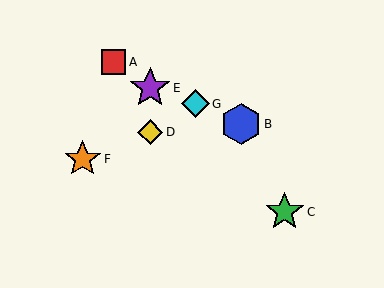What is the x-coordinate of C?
Object C is at x≈285.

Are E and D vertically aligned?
Yes, both are at x≈150.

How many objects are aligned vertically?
2 objects (D, E) are aligned vertically.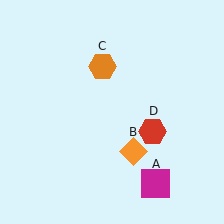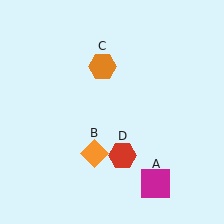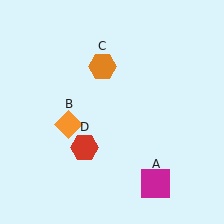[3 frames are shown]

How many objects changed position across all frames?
2 objects changed position: orange diamond (object B), red hexagon (object D).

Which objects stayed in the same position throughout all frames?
Magenta square (object A) and orange hexagon (object C) remained stationary.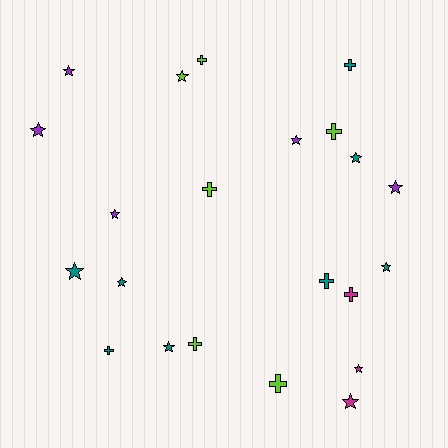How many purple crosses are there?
There are no purple crosses.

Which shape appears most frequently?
Star, with 13 objects.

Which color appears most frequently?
Teal, with 8 objects.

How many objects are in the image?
There are 22 objects.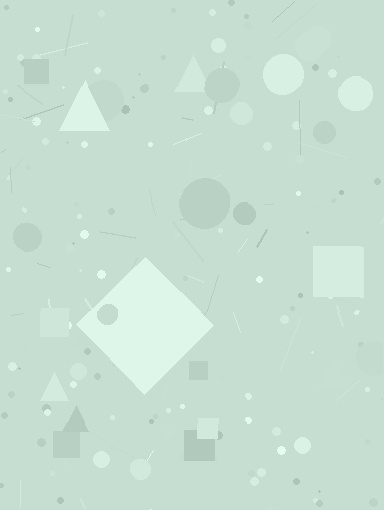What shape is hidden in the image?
A diamond is hidden in the image.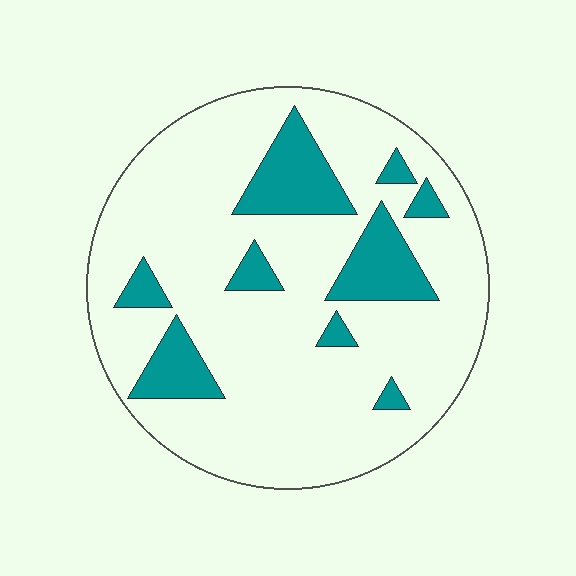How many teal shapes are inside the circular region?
9.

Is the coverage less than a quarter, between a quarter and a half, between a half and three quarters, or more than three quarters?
Less than a quarter.